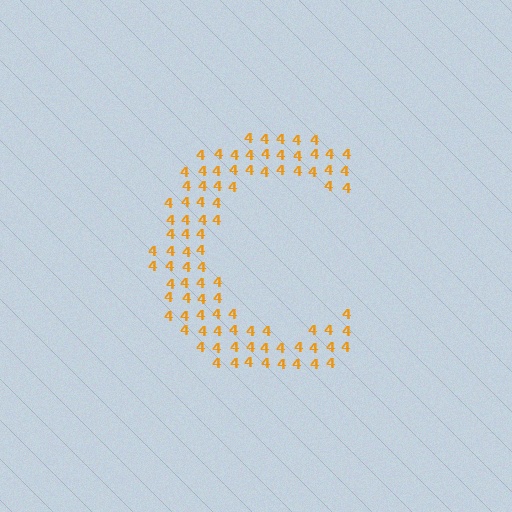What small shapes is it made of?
It is made of small digit 4's.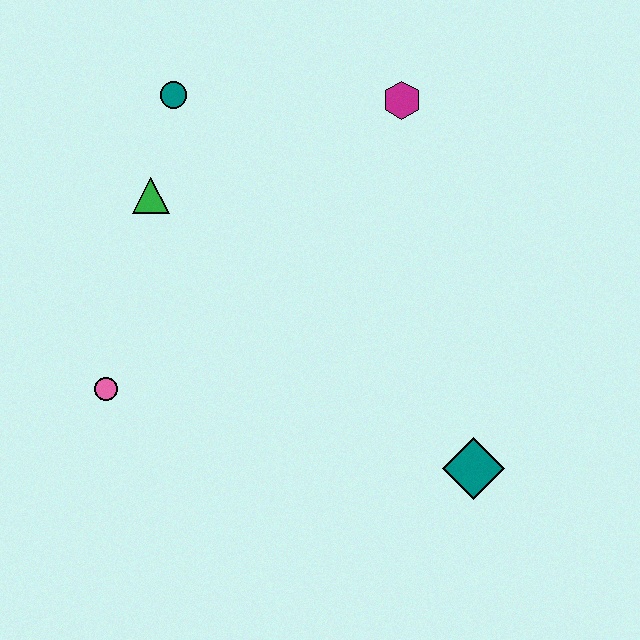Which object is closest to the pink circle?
The green triangle is closest to the pink circle.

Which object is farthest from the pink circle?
The magenta hexagon is farthest from the pink circle.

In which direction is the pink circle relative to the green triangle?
The pink circle is below the green triangle.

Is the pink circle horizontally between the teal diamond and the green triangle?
No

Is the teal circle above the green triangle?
Yes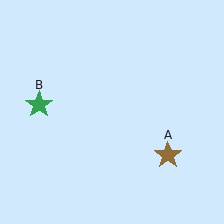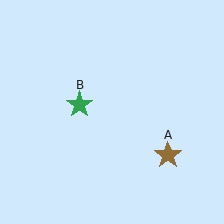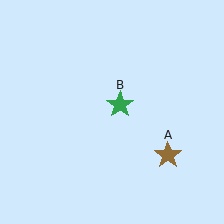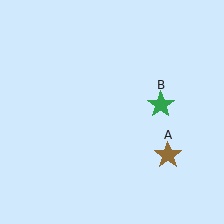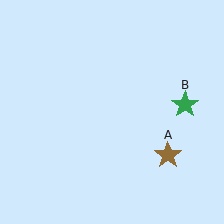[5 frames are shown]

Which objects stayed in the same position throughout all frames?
Brown star (object A) remained stationary.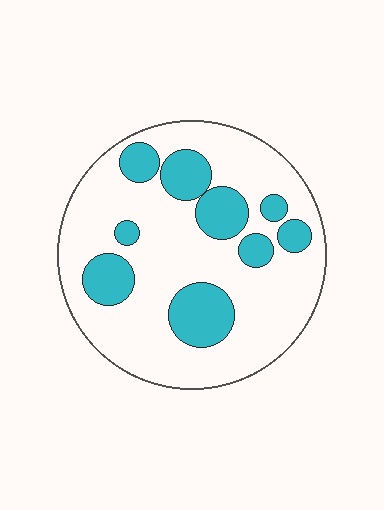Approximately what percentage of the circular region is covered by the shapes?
Approximately 25%.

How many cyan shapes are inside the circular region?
9.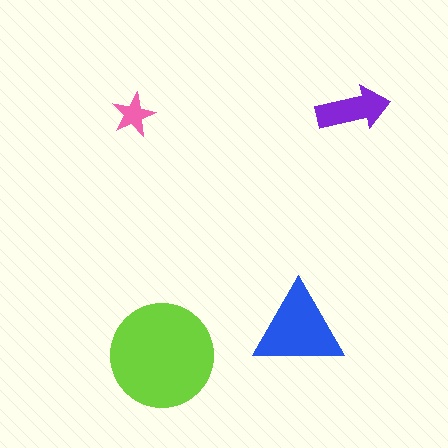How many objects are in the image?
There are 4 objects in the image.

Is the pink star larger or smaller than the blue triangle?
Smaller.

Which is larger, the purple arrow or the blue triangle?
The blue triangle.